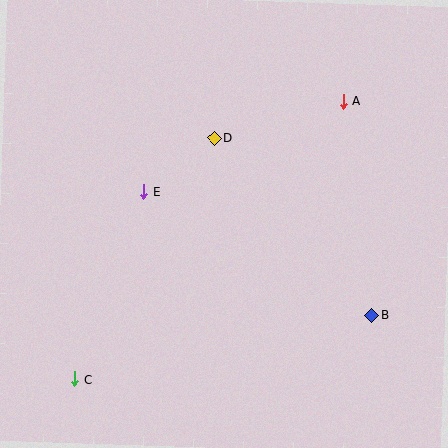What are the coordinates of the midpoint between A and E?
The midpoint between A and E is at (244, 146).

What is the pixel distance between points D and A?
The distance between D and A is 134 pixels.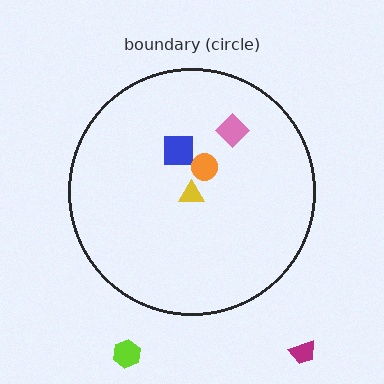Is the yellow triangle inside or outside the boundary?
Inside.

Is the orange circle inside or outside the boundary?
Inside.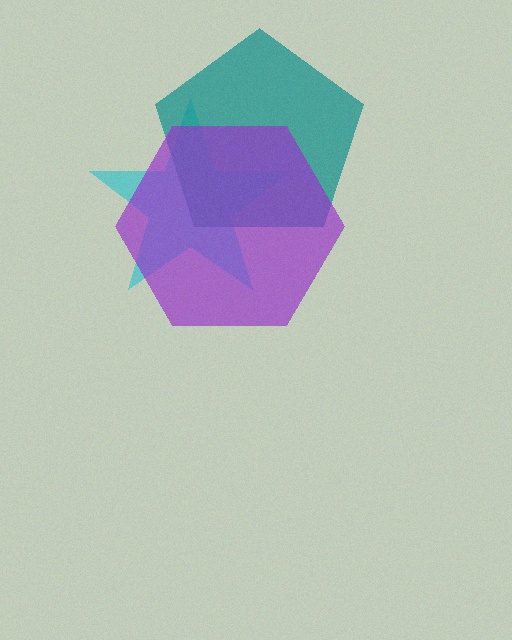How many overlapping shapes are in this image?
There are 3 overlapping shapes in the image.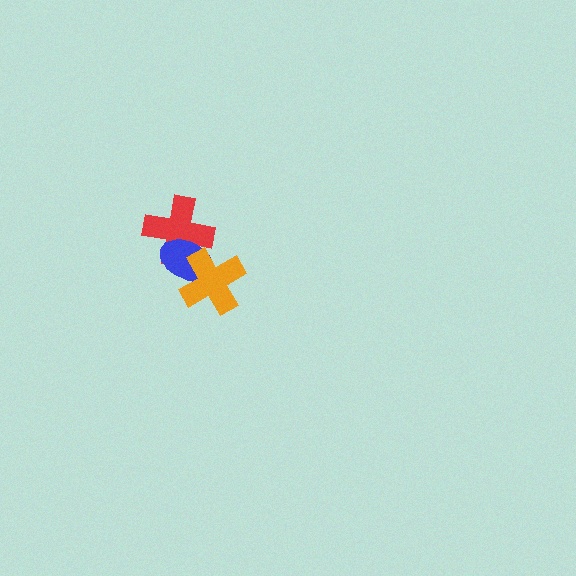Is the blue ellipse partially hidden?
Yes, it is partially covered by another shape.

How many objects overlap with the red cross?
2 objects overlap with the red cross.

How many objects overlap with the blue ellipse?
2 objects overlap with the blue ellipse.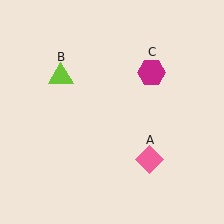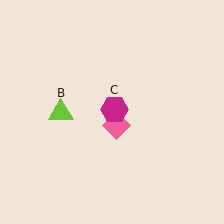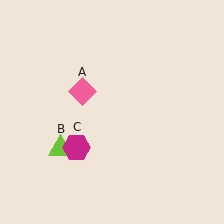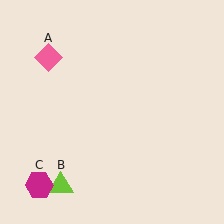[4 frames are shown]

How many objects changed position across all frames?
3 objects changed position: pink diamond (object A), lime triangle (object B), magenta hexagon (object C).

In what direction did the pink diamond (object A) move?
The pink diamond (object A) moved up and to the left.